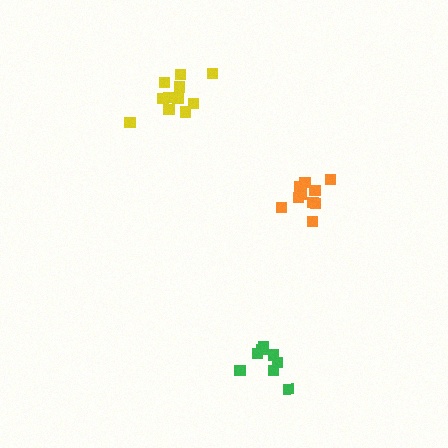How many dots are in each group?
Group 1: 10 dots, Group 2: 11 dots, Group 3: 8 dots (29 total).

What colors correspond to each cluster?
The clusters are colored: orange, yellow, green.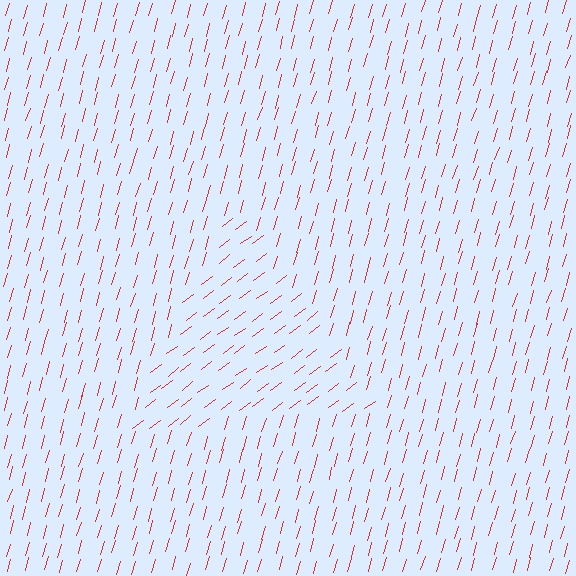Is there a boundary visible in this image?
Yes, there is a texture boundary formed by a change in line orientation.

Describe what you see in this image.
The image is filled with small red line segments. A triangle region in the image has lines oriented differently from the surrounding lines, creating a visible texture boundary.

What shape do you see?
I see a triangle.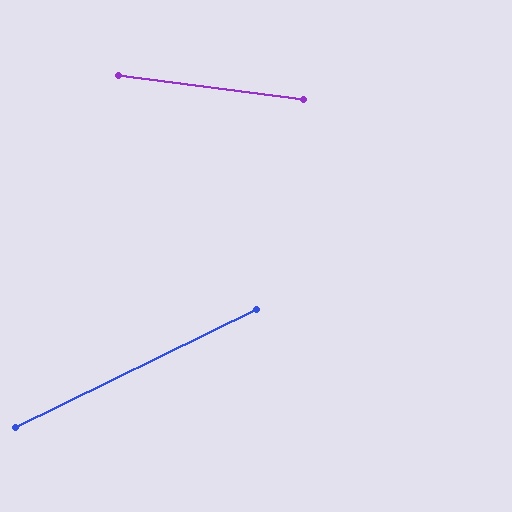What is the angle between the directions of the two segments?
Approximately 34 degrees.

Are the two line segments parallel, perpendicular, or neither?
Neither parallel nor perpendicular — they differ by about 34°.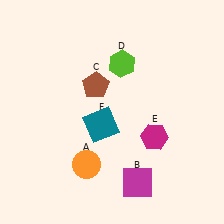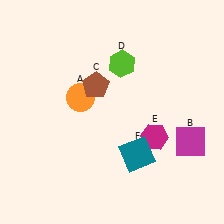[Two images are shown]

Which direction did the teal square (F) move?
The teal square (F) moved right.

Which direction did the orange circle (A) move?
The orange circle (A) moved up.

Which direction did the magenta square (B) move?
The magenta square (B) moved right.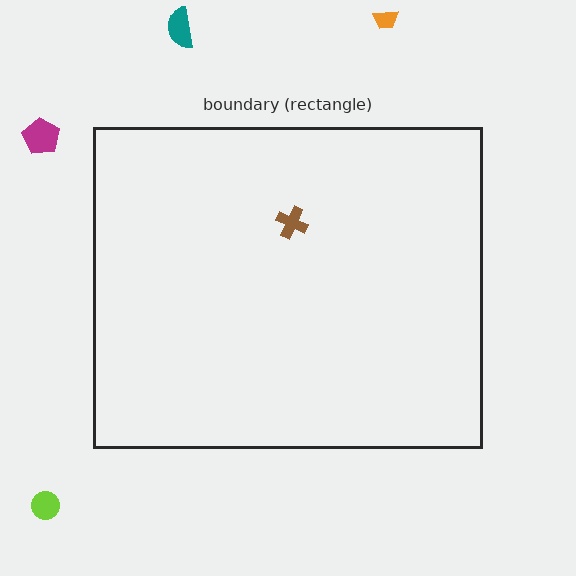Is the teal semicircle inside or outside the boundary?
Outside.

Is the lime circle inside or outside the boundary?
Outside.